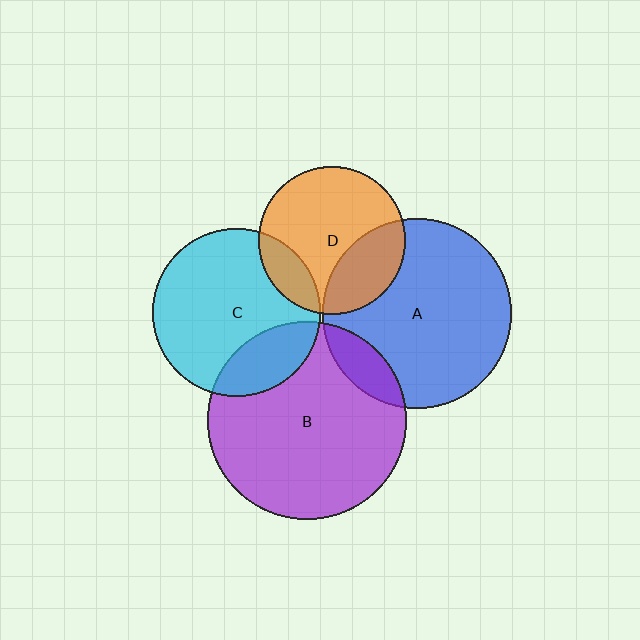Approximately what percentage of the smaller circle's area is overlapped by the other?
Approximately 10%.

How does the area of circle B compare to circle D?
Approximately 1.8 times.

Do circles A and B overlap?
Yes.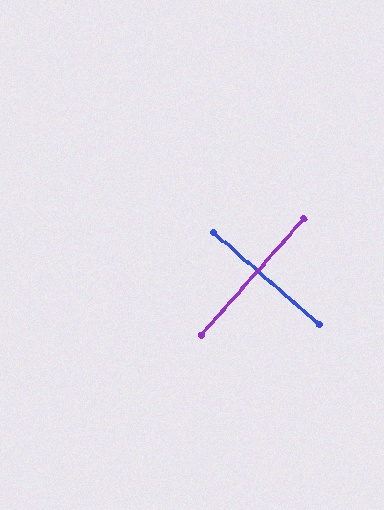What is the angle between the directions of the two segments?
Approximately 90 degrees.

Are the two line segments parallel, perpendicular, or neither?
Perpendicular — they meet at approximately 90°.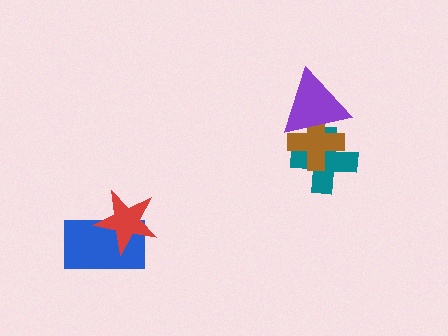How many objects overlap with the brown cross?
2 objects overlap with the brown cross.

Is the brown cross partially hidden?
Yes, it is partially covered by another shape.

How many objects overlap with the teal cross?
2 objects overlap with the teal cross.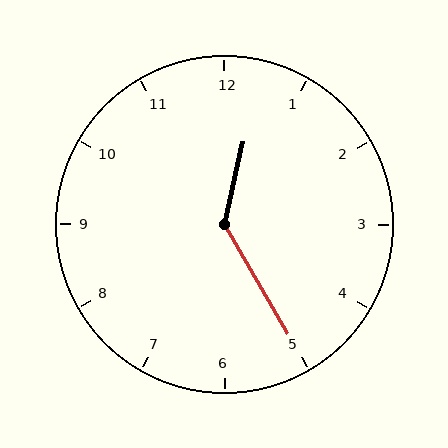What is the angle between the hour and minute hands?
Approximately 138 degrees.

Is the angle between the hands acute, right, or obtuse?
It is obtuse.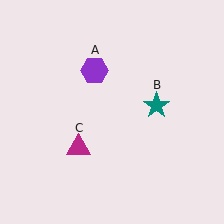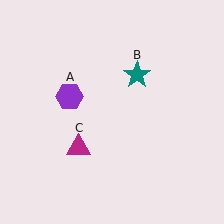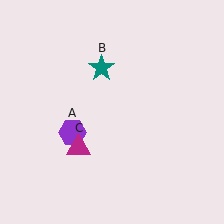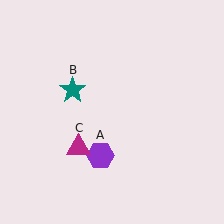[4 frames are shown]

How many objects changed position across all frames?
2 objects changed position: purple hexagon (object A), teal star (object B).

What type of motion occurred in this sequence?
The purple hexagon (object A), teal star (object B) rotated counterclockwise around the center of the scene.